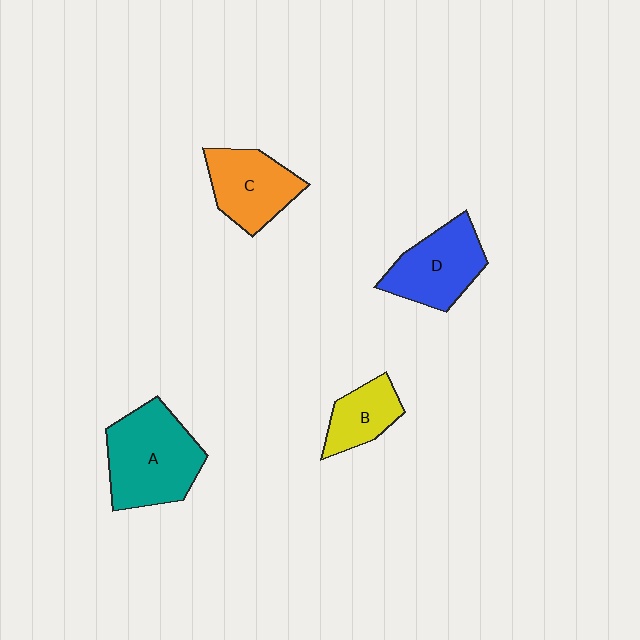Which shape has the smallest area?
Shape B (yellow).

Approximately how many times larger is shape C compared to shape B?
Approximately 1.5 times.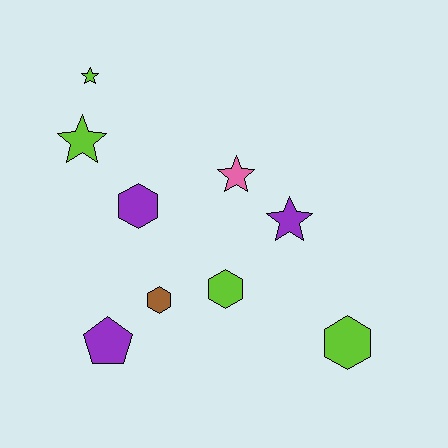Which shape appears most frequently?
Hexagon, with 4 objects.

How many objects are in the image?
There are 9 objects.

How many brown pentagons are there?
There are no brown pentagons.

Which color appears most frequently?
Lime, with 4 objects.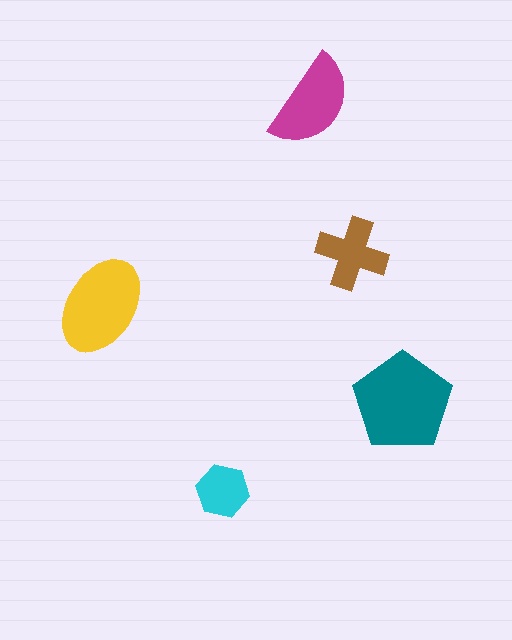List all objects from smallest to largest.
The cyan hexagon, the brown cross, the magenta semicircle, the yellow ellipse, the teal pentagon.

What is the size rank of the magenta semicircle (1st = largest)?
3rd.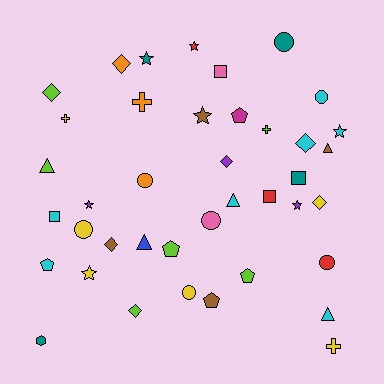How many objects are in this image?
There are 40 objects.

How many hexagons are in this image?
There is 1 hexagon.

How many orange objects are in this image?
There are 3 orange objects.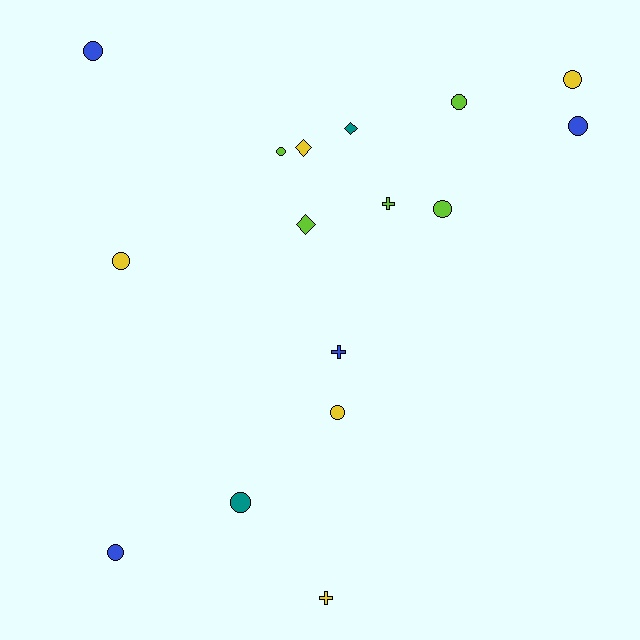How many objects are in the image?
There are 16 objects.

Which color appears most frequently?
Lime, with 5 objects.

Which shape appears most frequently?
Circle, with 10 objects.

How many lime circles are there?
There are 3 lime circles.